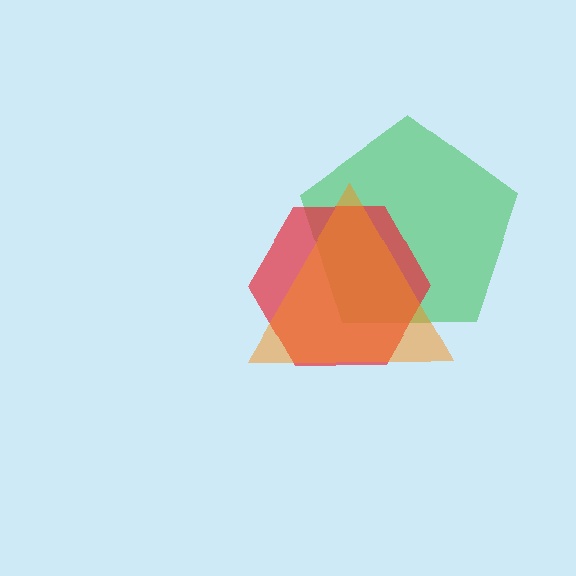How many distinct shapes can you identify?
There are 3 distinct shapes: a green pentagon, a red hexagon, an orange triangle.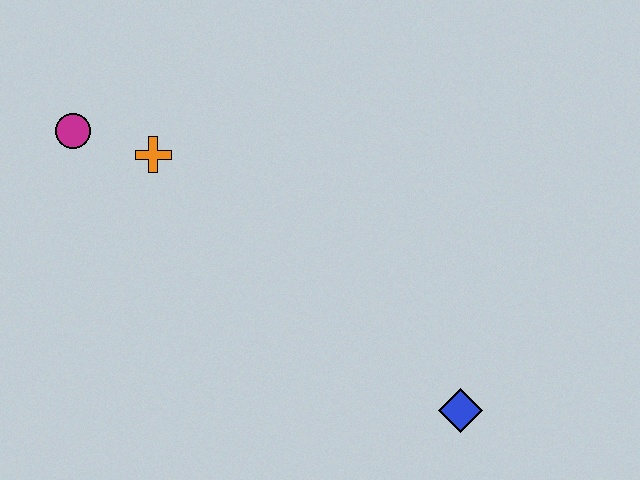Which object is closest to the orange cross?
The magenta circle is closest to the orange cross.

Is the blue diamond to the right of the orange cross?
Yes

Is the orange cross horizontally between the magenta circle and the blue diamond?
Yes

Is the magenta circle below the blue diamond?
No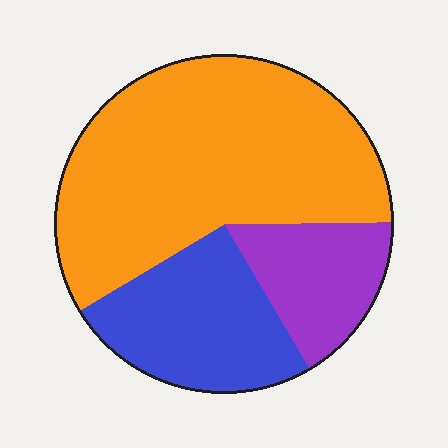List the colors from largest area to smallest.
From largest to smallest: orange, blue, purple.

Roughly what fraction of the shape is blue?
Blue takes up less than a quarter of the shape.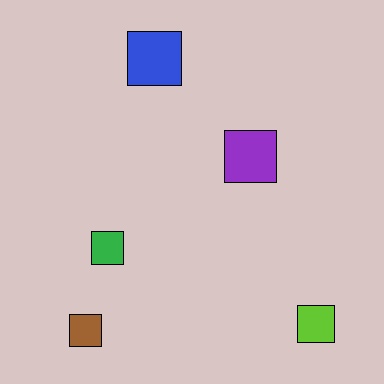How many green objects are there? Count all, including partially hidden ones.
There is 1 green object.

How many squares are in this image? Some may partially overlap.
There are 5 squares.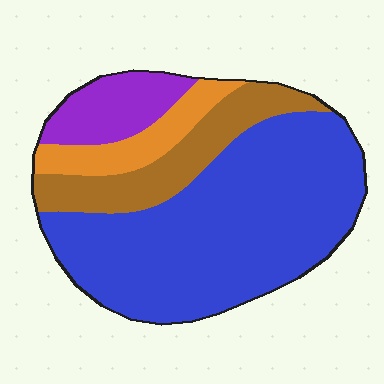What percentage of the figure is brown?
Brown takes up about one sixth (1/6) of the figure.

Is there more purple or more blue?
Blue.